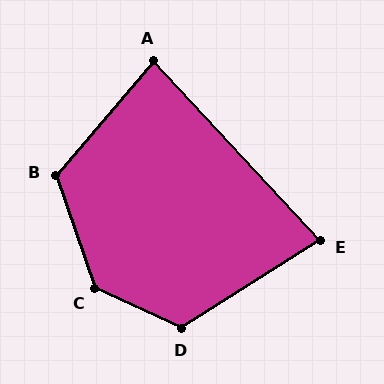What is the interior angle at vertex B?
Approximately 121 degrees (obtuse).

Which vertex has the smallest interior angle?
E, at approximately 80 degrees.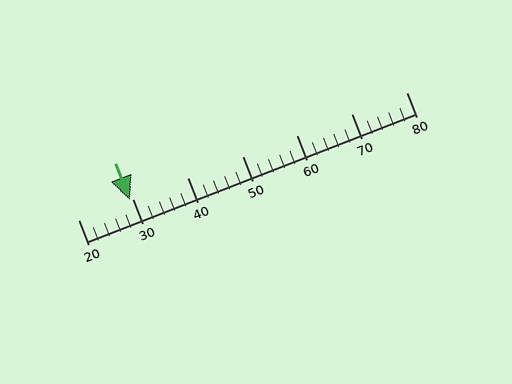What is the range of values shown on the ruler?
The ruler shows values from 20 to 80.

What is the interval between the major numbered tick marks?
The major tick marks are spaced 10 units apart.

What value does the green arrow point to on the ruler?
The green arrow points to approximately 29.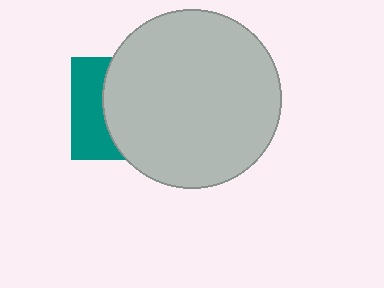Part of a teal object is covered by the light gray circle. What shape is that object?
It is a square.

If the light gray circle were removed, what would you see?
You would see the complete teal square.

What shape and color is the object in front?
The object in front is a light gray circle.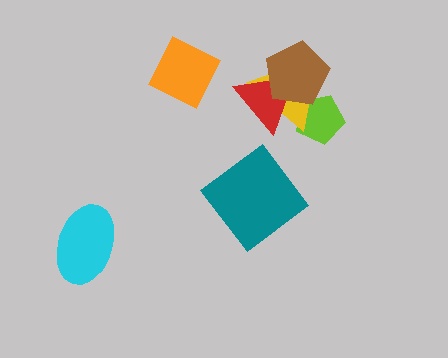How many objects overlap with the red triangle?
2 objects overlap with the red triangle.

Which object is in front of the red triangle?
The brown pentagon is in front of the red triangle.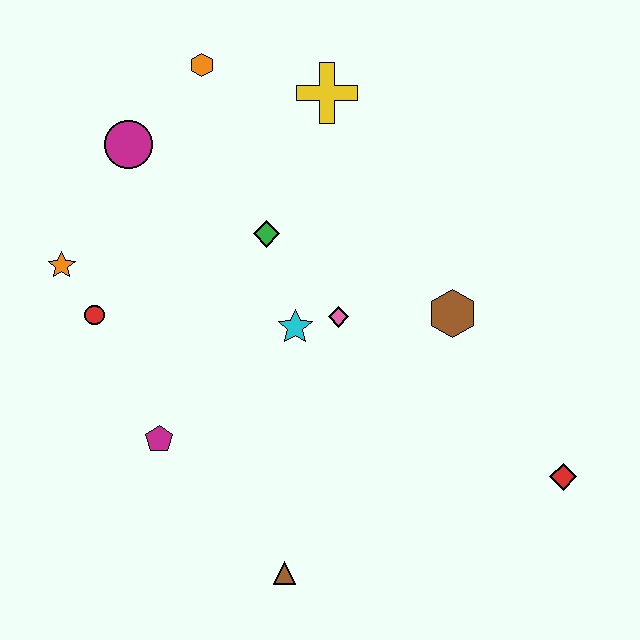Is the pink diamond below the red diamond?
No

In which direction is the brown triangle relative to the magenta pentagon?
The brown triangle is below the magenta pentagon.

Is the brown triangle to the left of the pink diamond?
Yes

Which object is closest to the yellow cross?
The orange hexagon is closest to the yellow cross.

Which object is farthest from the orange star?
The red diamond is farthest from the orange star.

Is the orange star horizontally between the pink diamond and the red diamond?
No